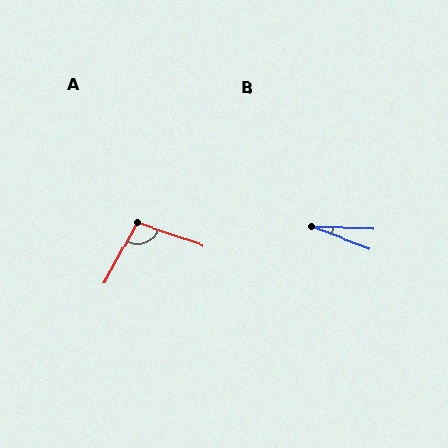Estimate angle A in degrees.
Approximately 100 degrees.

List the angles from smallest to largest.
B (19°), A (100°).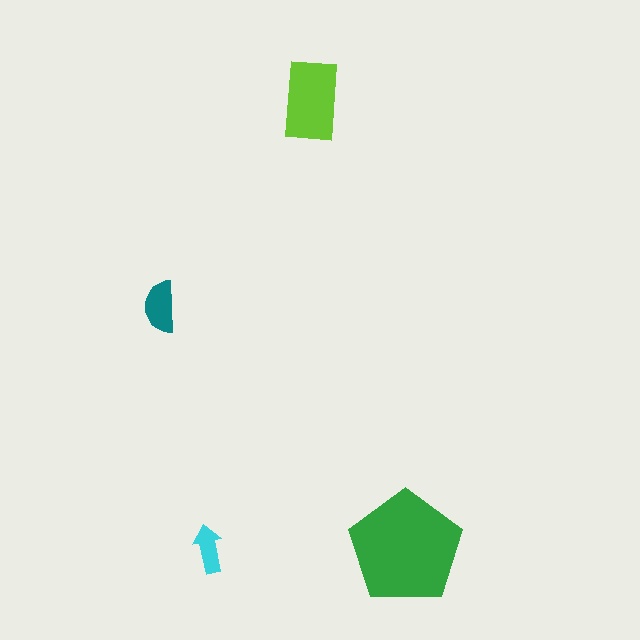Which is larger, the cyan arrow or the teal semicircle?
The teal semicircle.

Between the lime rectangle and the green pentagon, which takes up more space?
The green pentagon.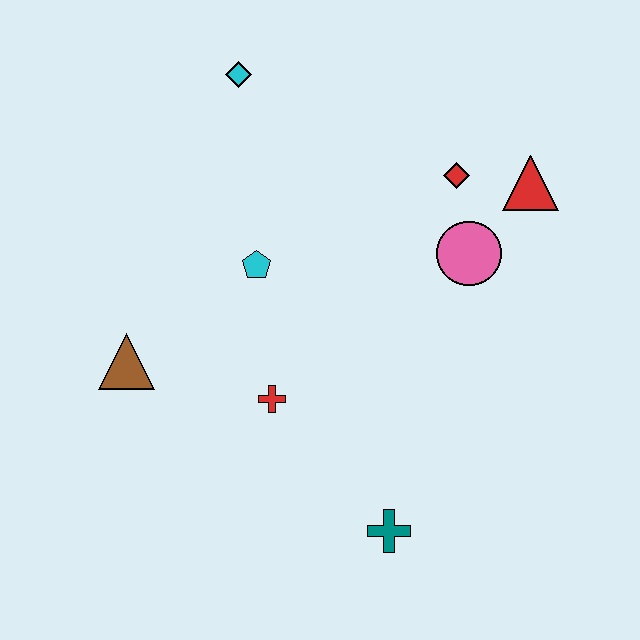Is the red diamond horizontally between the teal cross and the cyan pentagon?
No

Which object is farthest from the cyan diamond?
The teal cross is farthest from the cyan diamond.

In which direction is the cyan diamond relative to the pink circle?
The cyan diamond is to the left of the pink circle.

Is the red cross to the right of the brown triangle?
Yes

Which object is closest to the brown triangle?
The red cross is closest to the brown triangle.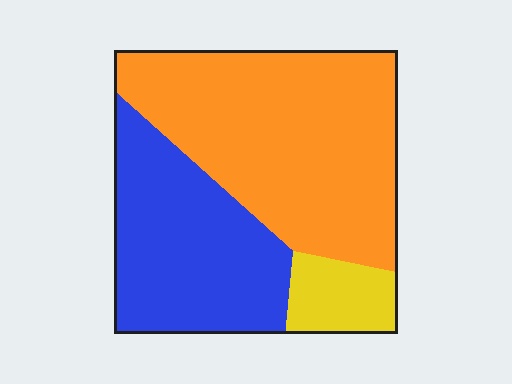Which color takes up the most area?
Orange, at roughly 55%.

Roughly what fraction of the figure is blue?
Blue covers roughly 35% of the figure.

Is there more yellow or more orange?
Orange.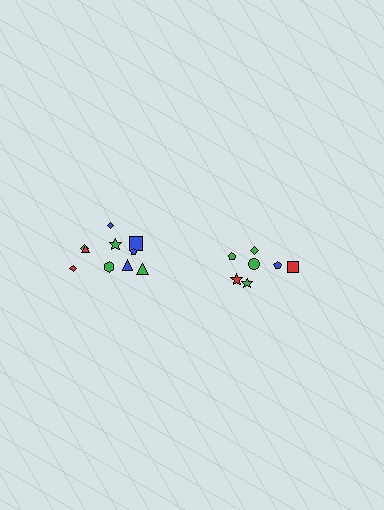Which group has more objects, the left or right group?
The left group.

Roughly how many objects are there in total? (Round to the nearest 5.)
Roughly 15 objects in total.